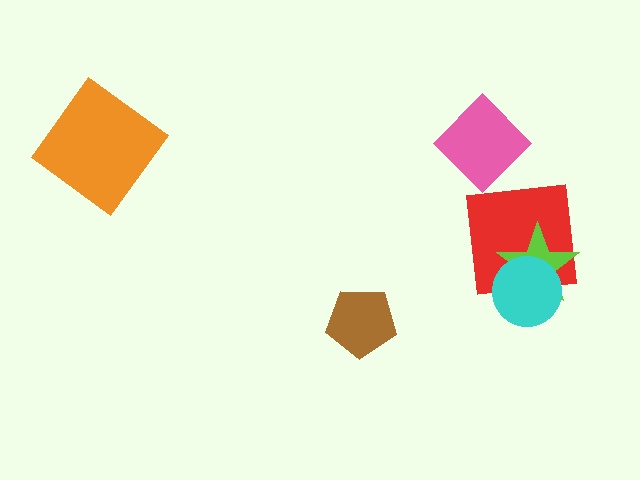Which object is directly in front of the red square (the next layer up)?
The lime star is directly in front of the red square.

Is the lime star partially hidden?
Yes, it is partially covered by another shape.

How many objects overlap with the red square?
2 objects overlap with the red square.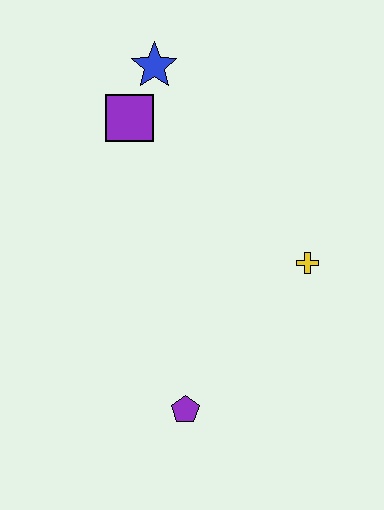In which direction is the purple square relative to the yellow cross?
The purple square is to the left of the yellow cross.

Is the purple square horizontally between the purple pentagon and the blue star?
No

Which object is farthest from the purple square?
The purple pentagon is farthest from the purple square.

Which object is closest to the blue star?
The purple square is closest to the blue star.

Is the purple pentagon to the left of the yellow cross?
Yes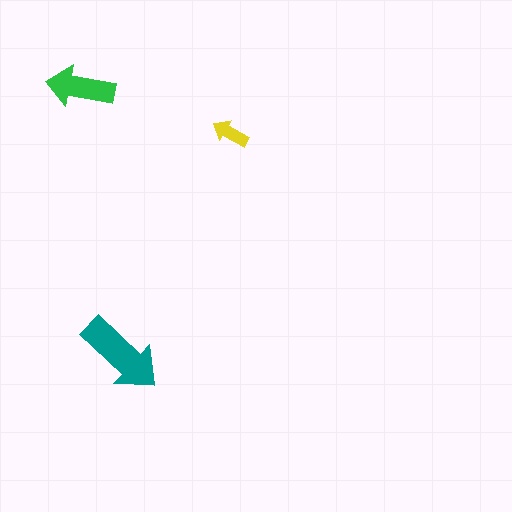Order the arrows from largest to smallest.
the teal one, the green one, the yellow one.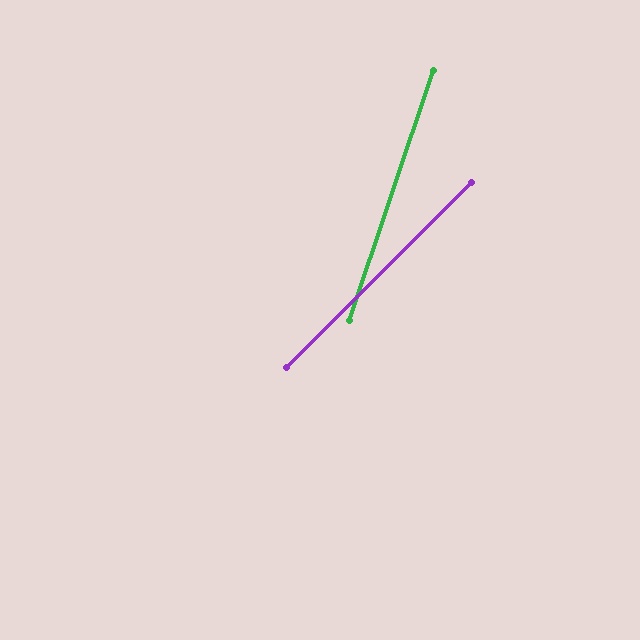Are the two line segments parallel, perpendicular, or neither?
Neither parallel nor perpendicular — they differ by about 26°.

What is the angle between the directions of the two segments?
Approximately 26 degrees.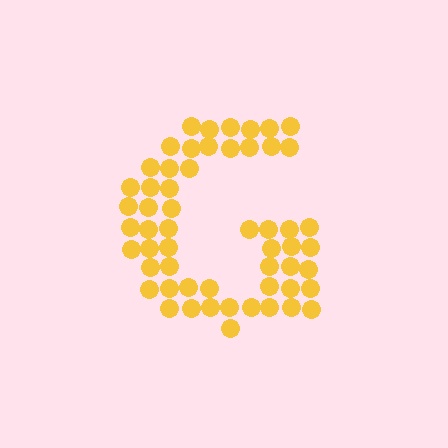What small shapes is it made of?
It is made of small circles.